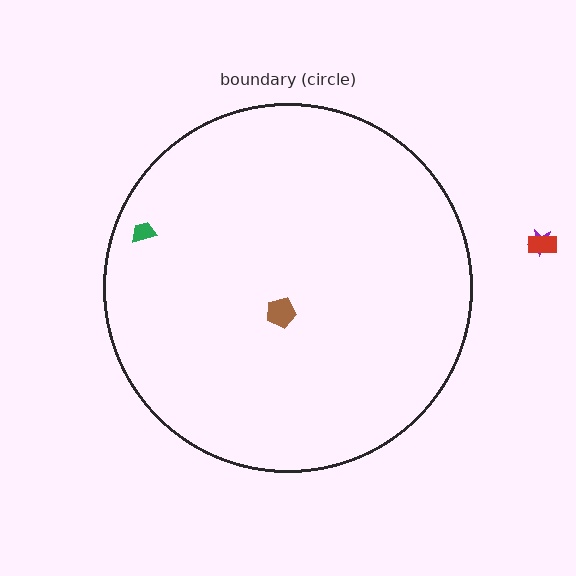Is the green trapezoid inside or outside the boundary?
Inside.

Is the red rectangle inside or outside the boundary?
Outside.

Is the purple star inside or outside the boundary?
Outside.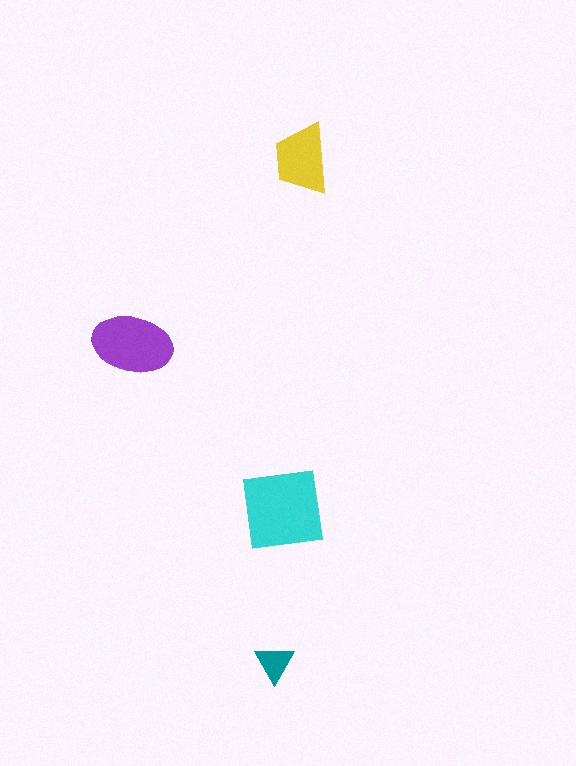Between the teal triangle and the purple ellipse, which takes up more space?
The purple ellipse.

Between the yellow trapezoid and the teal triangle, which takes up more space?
The yellow trapezoid.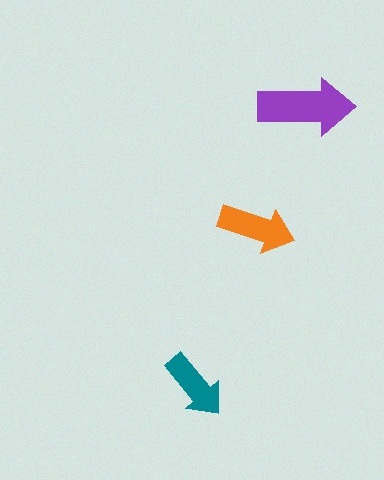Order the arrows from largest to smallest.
the purple one, the orange one, the teal one.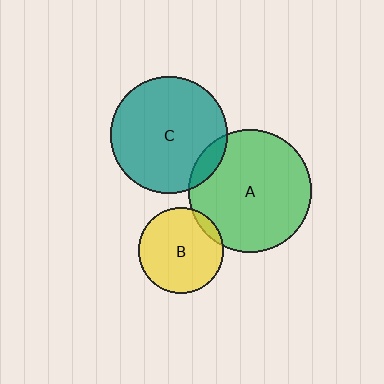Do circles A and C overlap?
Yes.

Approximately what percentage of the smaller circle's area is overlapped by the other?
Approximately 10%.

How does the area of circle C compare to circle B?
Approximately 1.9 times.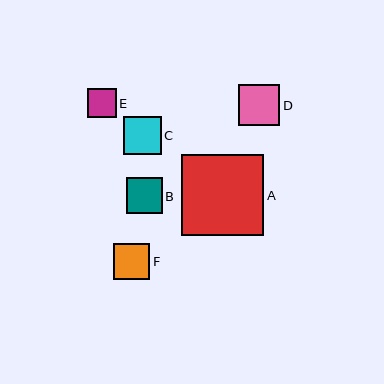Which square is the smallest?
Square E is the smallest with a size of approximately 28 pixels.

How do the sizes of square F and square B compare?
Square F and square B are approximately the same size.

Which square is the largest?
Square A is the largest with a size of approximately 82 pixels.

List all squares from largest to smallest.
From largest to smallest: A, D, C, F, B, E.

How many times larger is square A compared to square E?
Square A is approximately 2.9 times the size of square E.